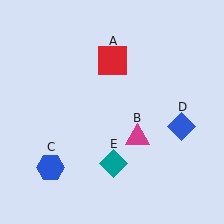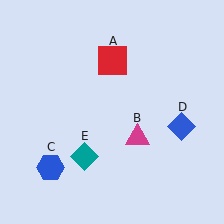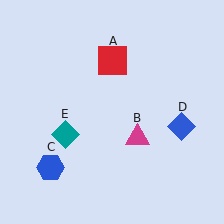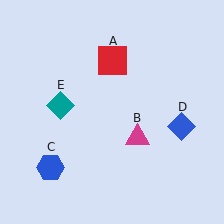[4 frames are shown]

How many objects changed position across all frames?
1 object changed position: teal diamond (object E).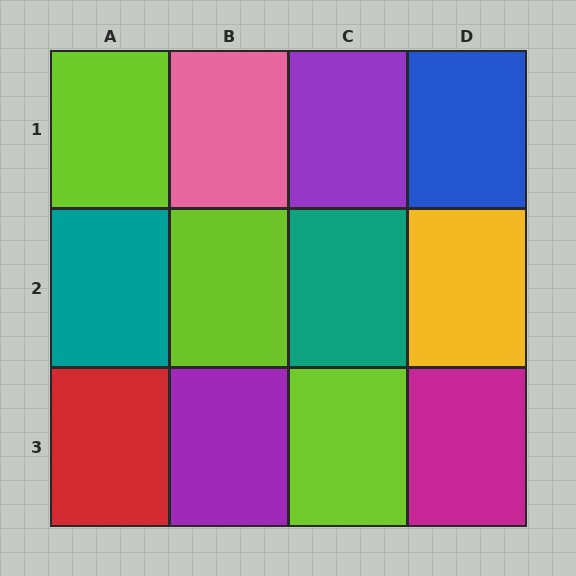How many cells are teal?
2 cells are teal.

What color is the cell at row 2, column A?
Teal.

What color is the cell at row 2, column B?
Lime.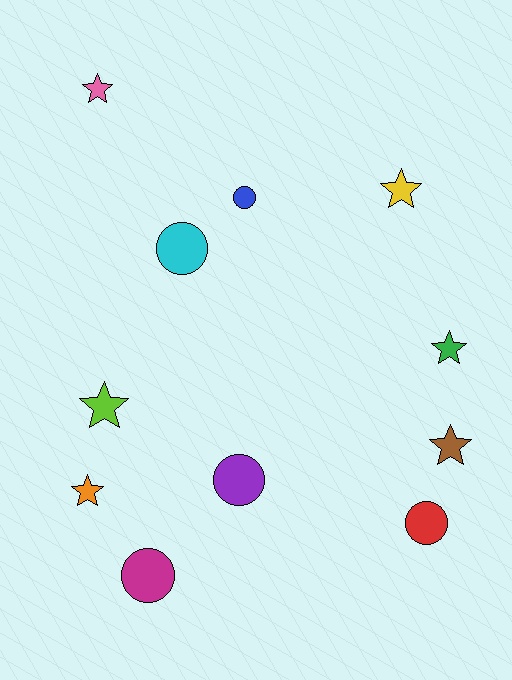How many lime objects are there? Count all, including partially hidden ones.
There is 1 lime object.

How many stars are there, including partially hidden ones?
There are 6 stars.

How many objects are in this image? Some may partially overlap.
There are 11 objects.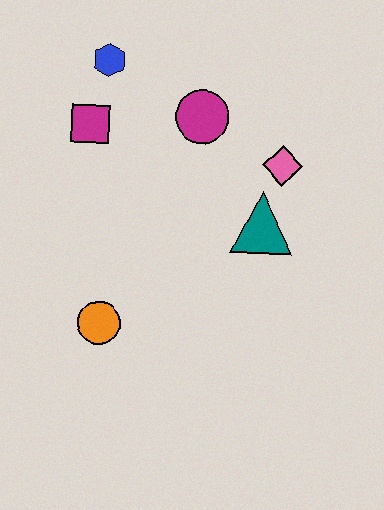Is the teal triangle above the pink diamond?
No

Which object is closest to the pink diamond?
The teal triangle is closest to the pink diamond.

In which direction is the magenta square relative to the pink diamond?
The magenta square is to the left of the pink diamond.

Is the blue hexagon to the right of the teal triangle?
No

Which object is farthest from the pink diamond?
The orange circle is farthest from the pink diamond.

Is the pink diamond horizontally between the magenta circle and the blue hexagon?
No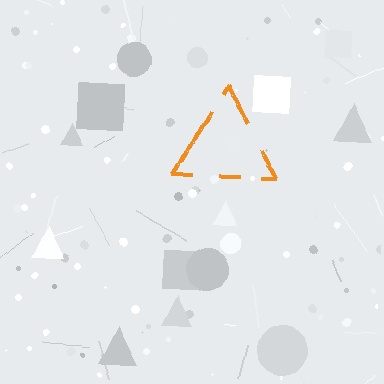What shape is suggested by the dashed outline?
The dashed outline suggests a triangle.